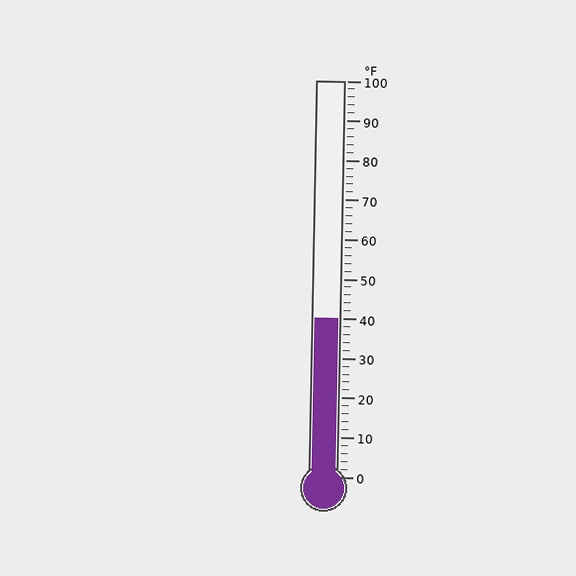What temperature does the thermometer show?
The thermometer shows approximately 40°F.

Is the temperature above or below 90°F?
The temperature is below 90°F.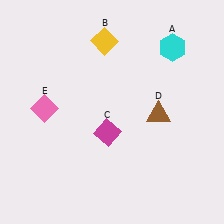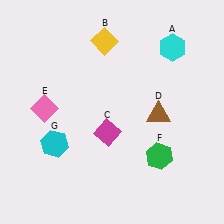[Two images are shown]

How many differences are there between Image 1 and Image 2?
There are 2 differences between the two images.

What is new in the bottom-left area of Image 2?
A cyan hexagon (G) was added in the bottom-left area of Image 2.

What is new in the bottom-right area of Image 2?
A green hexagon (F) was added in the bottom-right area of Image 2.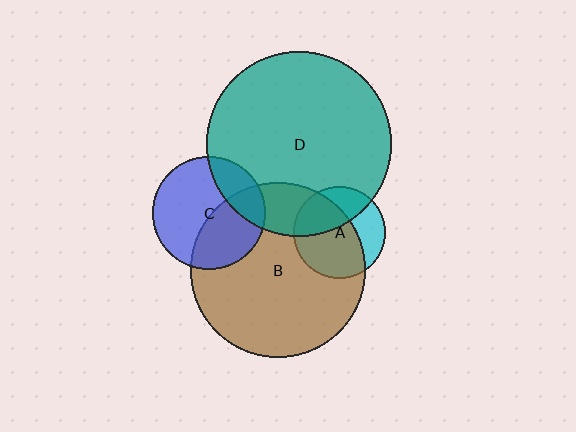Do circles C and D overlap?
Yes.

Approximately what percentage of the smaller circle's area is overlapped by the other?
Approximately 25%.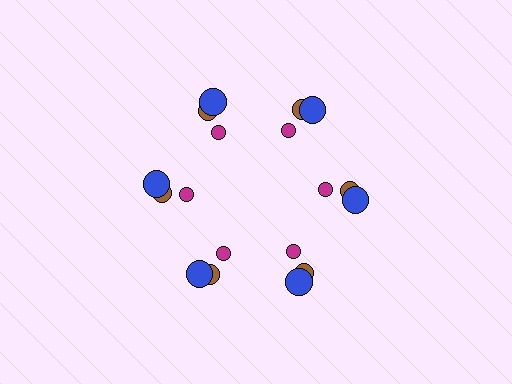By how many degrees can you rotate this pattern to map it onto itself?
The pattern maps onto itself every 60 degrees of rotation.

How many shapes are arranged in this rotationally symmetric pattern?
There are 18 shapes, arranged in 6 groups of 3.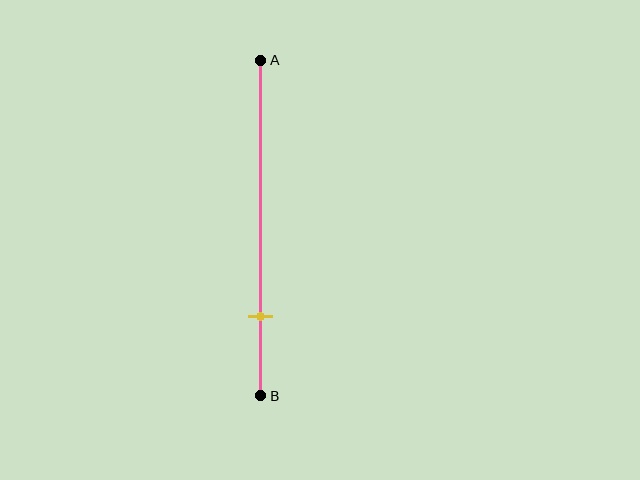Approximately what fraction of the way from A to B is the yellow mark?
The yellow mark is approximately 75% of the way from A to B.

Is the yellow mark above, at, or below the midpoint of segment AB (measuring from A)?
The yellow mark is below the midpoint of segment AB.